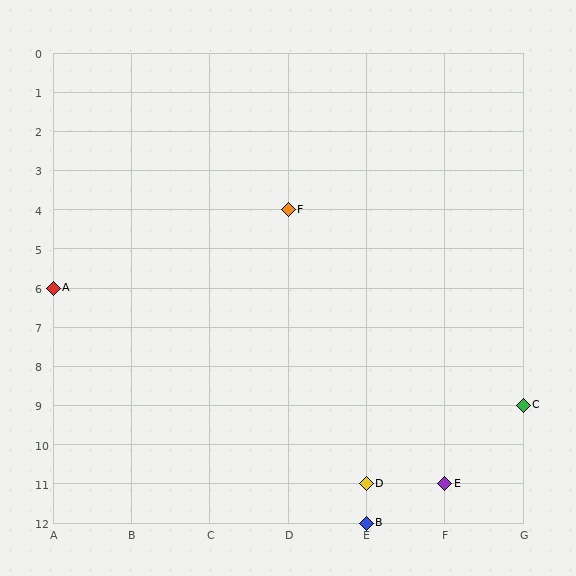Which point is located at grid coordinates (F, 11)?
Point E is at (F, 11).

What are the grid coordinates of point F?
Point F is at grid coordinates (D, 4).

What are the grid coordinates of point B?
Point B is at grid coordinates (E, 12).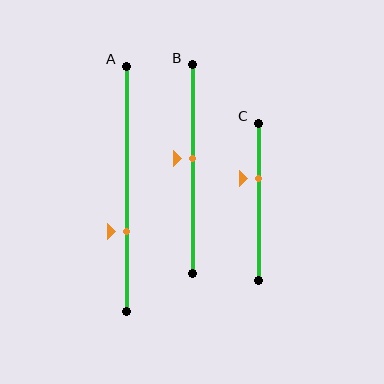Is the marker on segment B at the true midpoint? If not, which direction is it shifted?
No, the marker on segment B is shifted upward by about 5% of the segment length.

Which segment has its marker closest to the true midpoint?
Segment B has its marker closest to the true midpoint.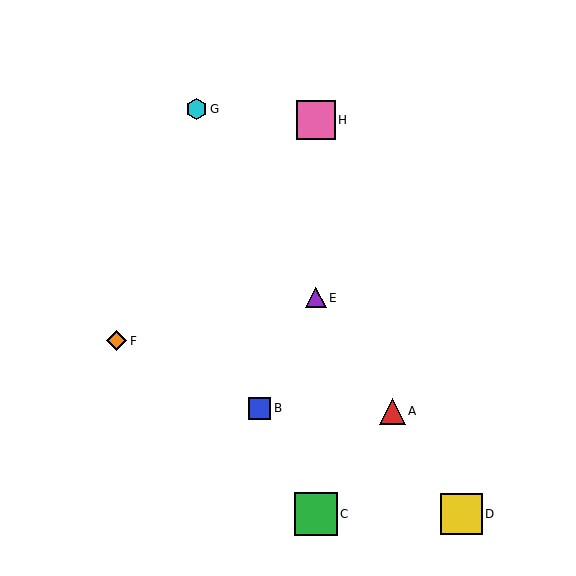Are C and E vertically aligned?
Yes, both are at x≈316.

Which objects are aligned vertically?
Objects C, E, H are aligned vertically.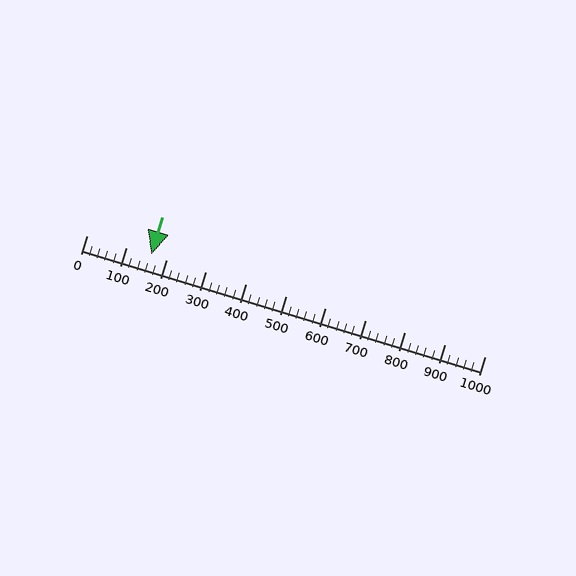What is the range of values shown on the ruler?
The ruler shows values from 0 to 1000.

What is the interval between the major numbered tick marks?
The major tick marks are spaced 100 units apart.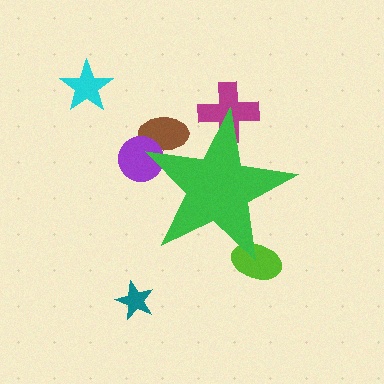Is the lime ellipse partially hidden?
Yes, the lime ellipse is partially hidden behind the green star.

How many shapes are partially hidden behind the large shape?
4 shapes are partially hidden.